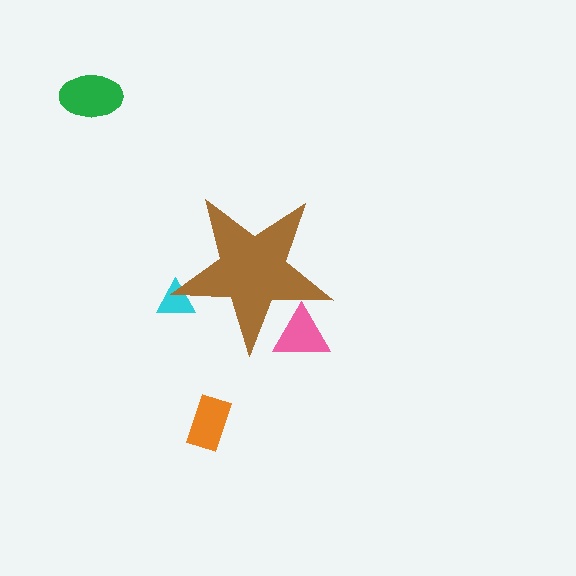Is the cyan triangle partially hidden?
Yes, the cyan triangle is partially hidden behind the brown star.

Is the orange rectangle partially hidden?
No, the orange rectangle is fully visible.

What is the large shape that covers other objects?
A brown star.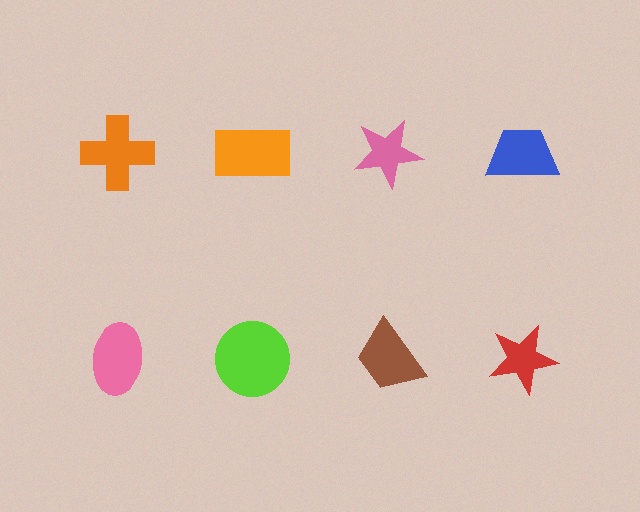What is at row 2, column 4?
A red star.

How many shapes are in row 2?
4 shapes.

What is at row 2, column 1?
A pink ellipse.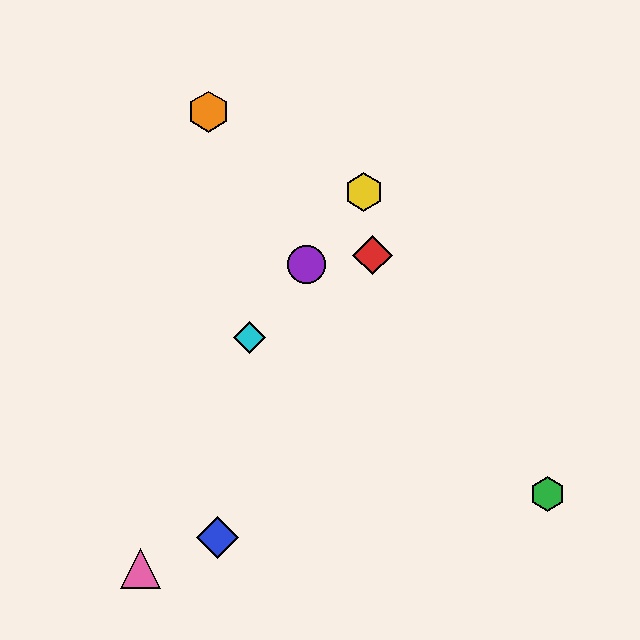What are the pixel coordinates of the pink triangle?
The pink triangle is at (140, 568).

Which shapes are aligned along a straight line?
The yellow hexagon, the purple circle, the cyan diamond are aligned along a straight line.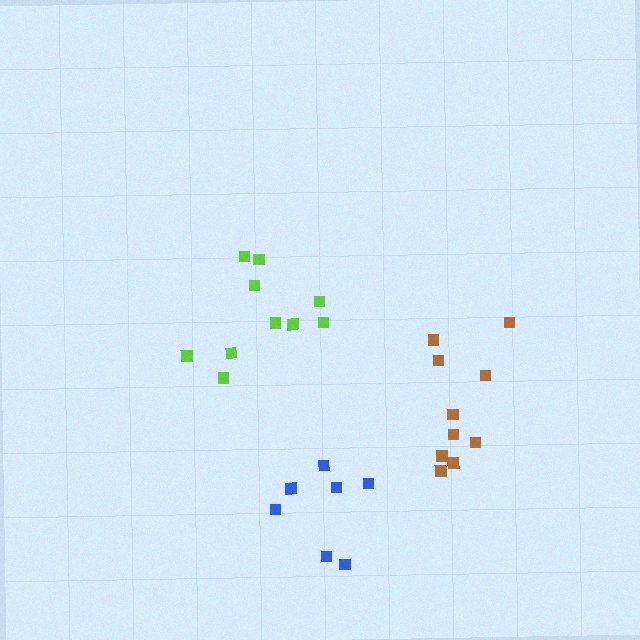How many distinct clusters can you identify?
There are 3 distinct clusters.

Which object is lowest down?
The blue cluster is bottommost.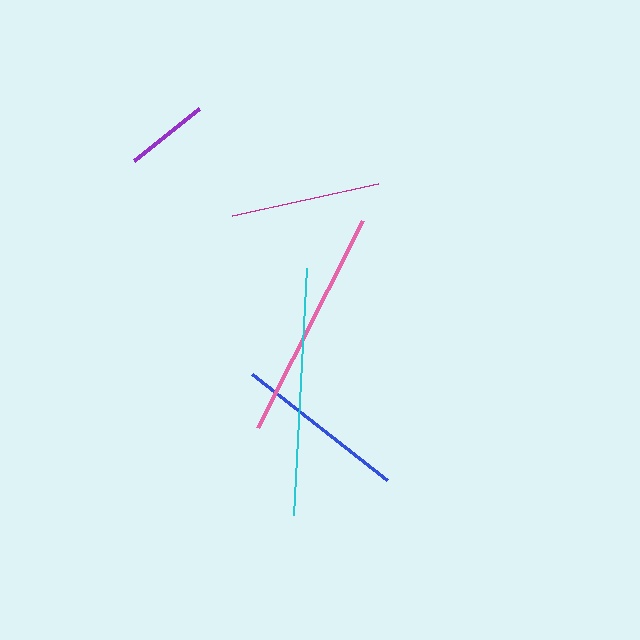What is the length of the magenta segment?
The magenta segment is approximately 149 pixels long.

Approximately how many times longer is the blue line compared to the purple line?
The blue line is approximately 2.1 times the length of the purple line.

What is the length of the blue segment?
The blue segment is approximately 172 pixels long.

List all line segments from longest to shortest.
From longest to shortest: cyan, pink, blue, magenta, purple.